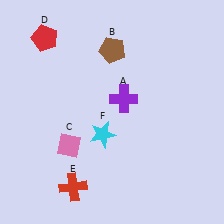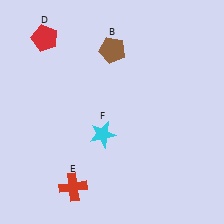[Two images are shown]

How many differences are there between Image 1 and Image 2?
There are 2 differences between the two images.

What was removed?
The purple cross (A), the pink diamond (C) were removed in Image 2.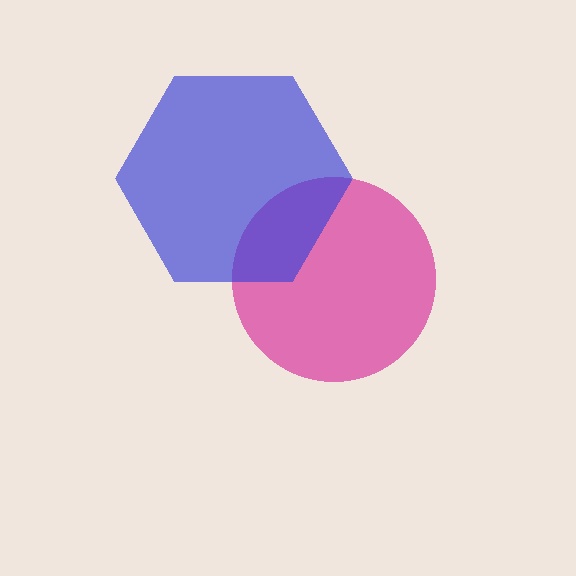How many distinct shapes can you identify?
There are 2 distinct shapes: a magenta circle, a blue hexagon.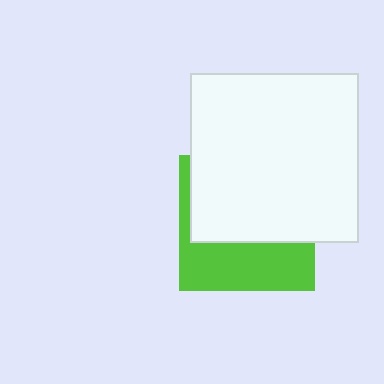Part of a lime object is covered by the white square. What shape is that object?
It is a square.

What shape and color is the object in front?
The object in front is a white square.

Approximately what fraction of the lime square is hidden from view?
Roughly 60% of the lime square is hidden behind the white square.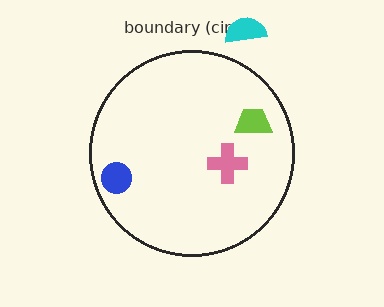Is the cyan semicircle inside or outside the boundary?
Outside.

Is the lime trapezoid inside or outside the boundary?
Inside.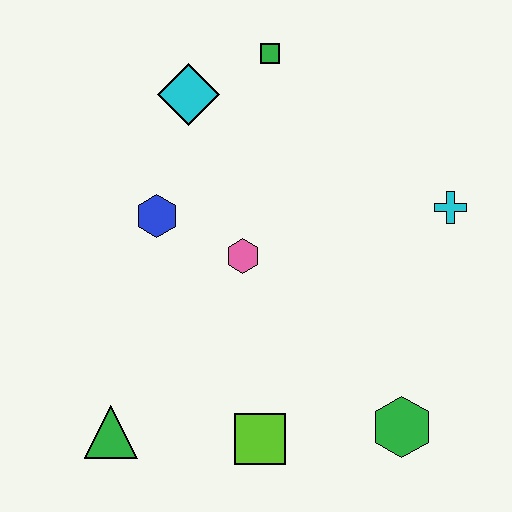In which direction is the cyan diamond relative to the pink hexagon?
The cyan diamond is above the pink hexagon.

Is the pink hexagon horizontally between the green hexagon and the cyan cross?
No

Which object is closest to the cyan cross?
The pink hexagon is closest to the cyan cross.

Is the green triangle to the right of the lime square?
No